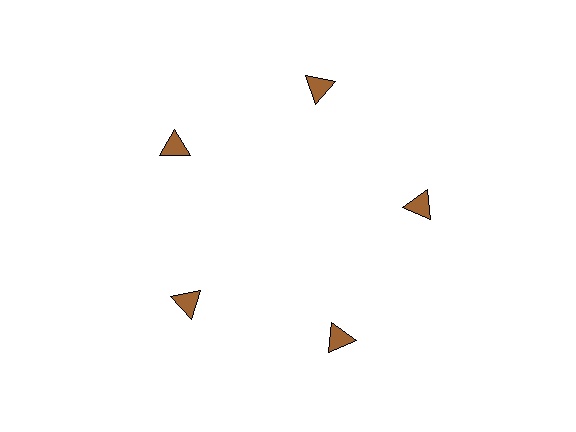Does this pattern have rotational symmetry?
Yes, this pattern has 5-fold rotational symmetry. It looks the same after rotating 72 degrees around the center.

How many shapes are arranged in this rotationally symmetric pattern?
There are 5 shapes, arranged in 5 groups of 1.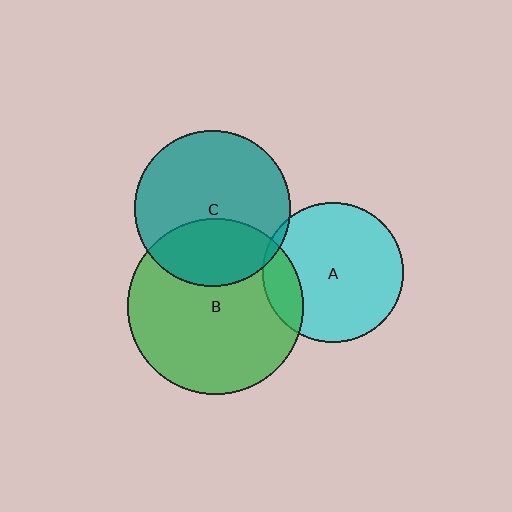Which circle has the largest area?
Circle B (green).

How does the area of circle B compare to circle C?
Approximately 1.3 times.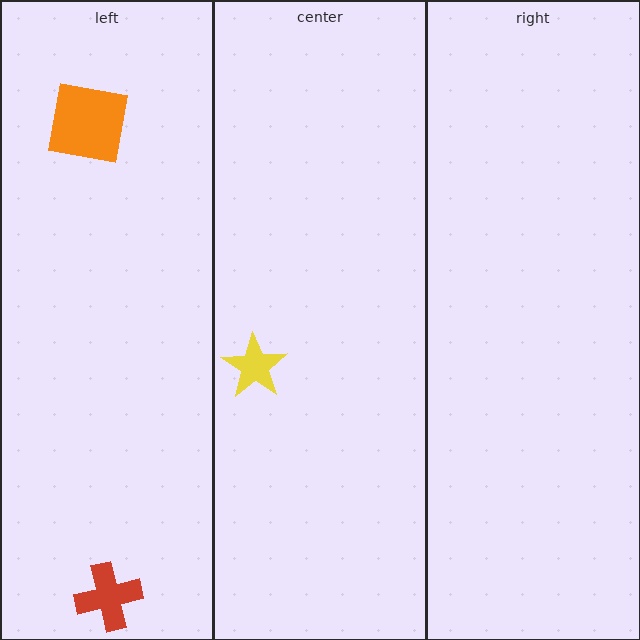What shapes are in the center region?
The yellow star.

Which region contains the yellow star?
The center region.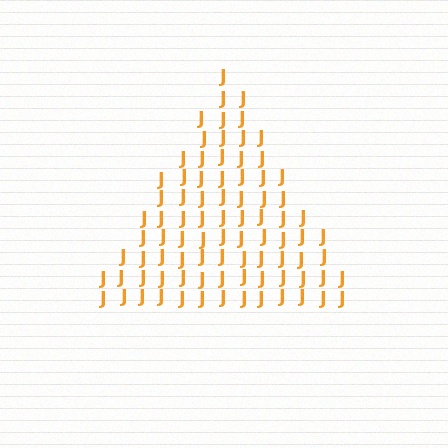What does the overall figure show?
The overall figure shows a triangle.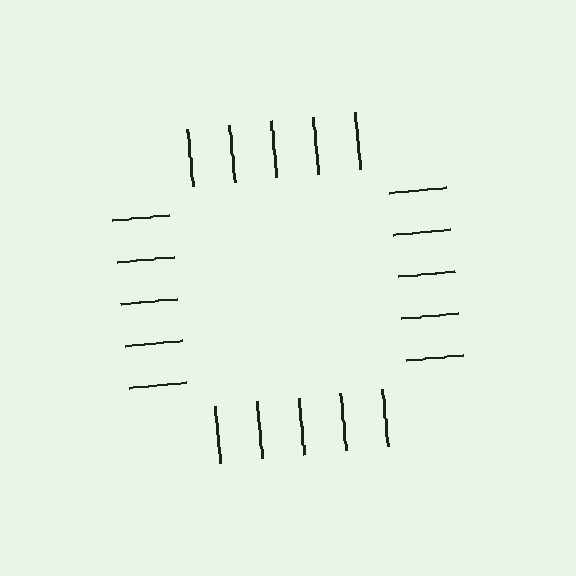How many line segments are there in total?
20 — 5 along each of the 4 edges.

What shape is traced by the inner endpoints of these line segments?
An illusory square — the line segments terminate on its edges but no continuous stroke is drawn.